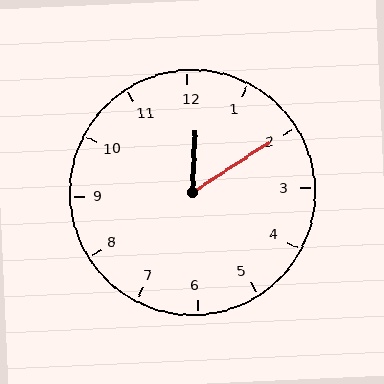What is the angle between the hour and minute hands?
Approximately 55 degrees.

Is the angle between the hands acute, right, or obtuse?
It is acute.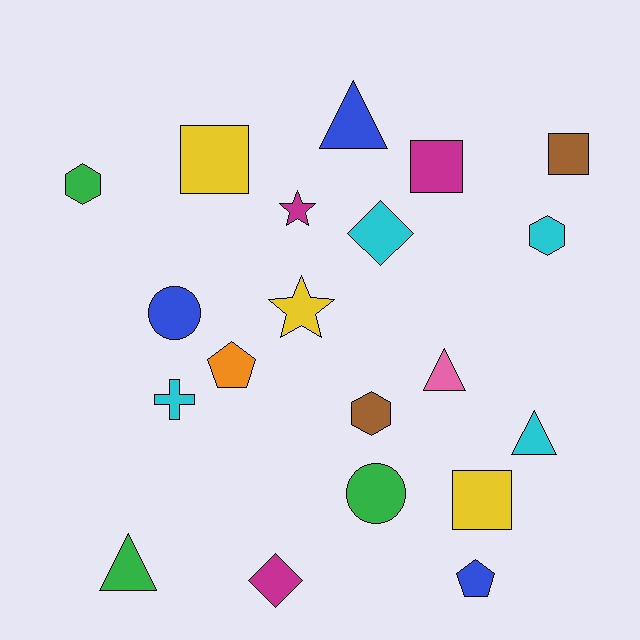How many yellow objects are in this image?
There are 3 yellow objects.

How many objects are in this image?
There are 20 objects.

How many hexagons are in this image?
There are 3 hexagons.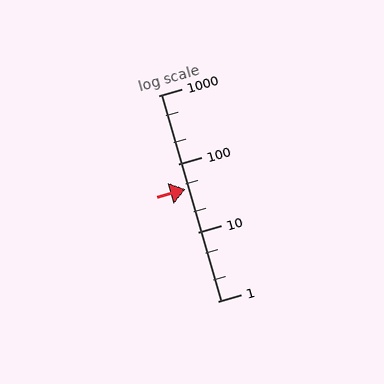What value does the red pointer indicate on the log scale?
The pointer indicates approximately 43.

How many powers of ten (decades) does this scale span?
The scale spans 3 decades, from 1 to 1000.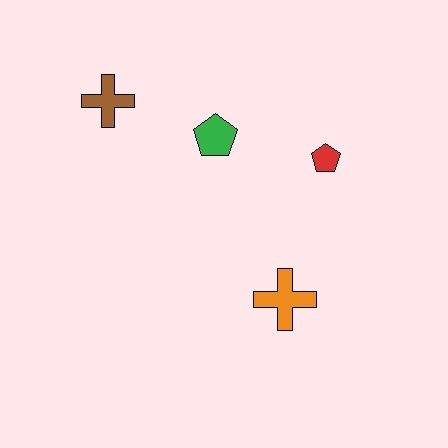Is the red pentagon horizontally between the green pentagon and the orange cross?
No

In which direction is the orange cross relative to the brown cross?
The orange cross is below the brown cross.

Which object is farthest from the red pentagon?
The brown cross is farthest from the red pentagon.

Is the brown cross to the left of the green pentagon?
Yes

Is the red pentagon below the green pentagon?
Yes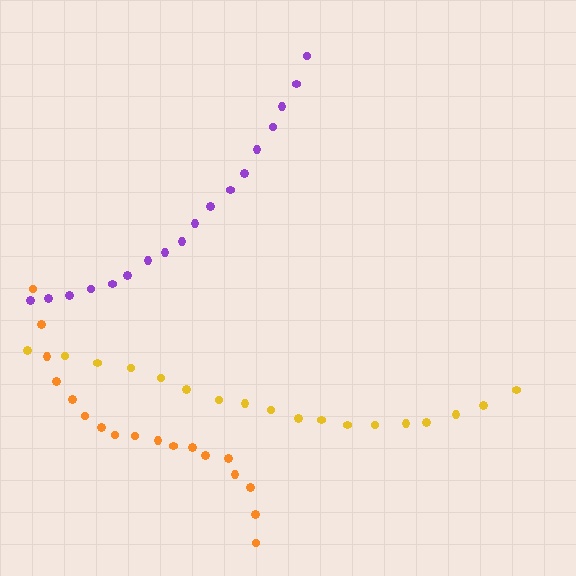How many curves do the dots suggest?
There are 3 distinct paths.